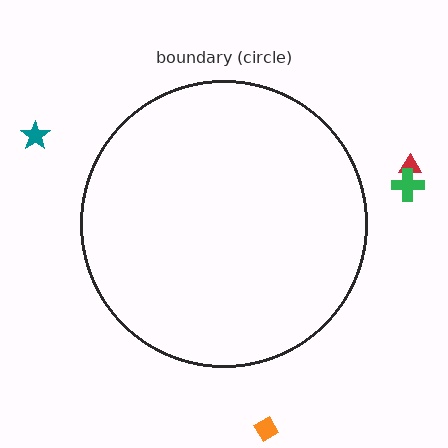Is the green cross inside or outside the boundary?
Outside.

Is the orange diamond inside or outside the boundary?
Outside.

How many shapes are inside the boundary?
0 inside, 4 outside.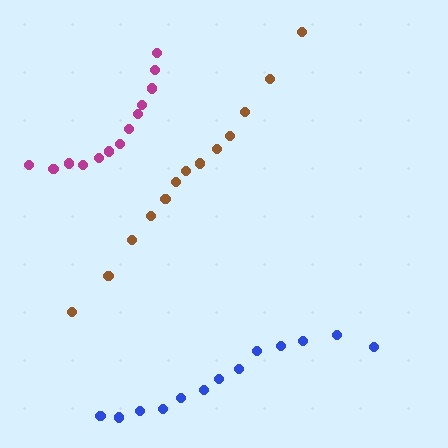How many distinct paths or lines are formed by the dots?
There are 3 distinct paths.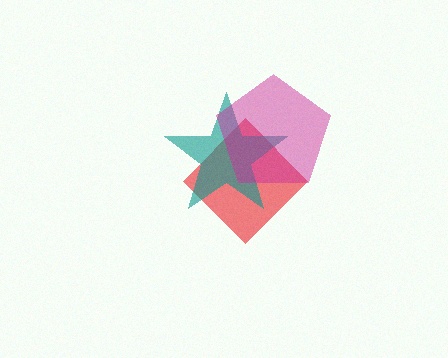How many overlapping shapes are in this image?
There are 3 overlapping shapes in the image.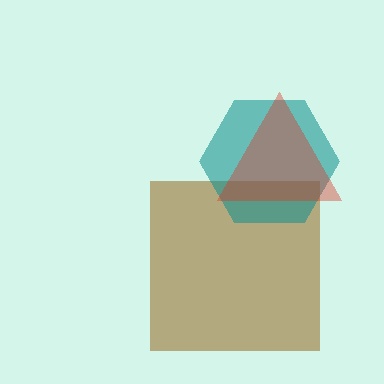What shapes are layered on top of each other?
The layered shapes are: a brown square, a teal hexagon, a red triangle.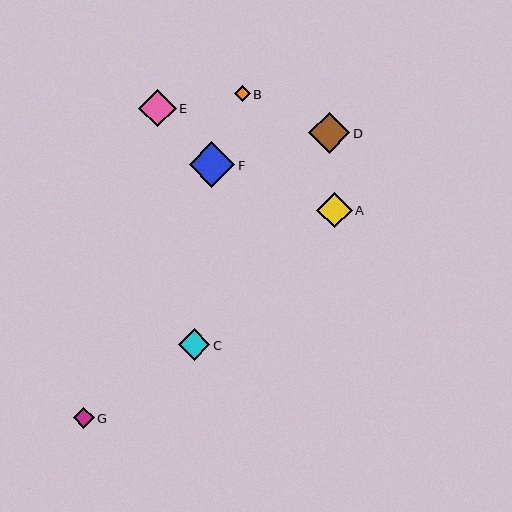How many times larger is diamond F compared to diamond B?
Diamond F is approximately 2.8 times the size of diamond B.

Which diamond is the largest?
Diamond F is the largest with a size of approximately 46 pixels.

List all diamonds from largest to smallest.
From largest to smallest: F, D, E, A, C, G, B.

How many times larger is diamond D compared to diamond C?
Diamond D is approximately 1.3 times the size of diamond C.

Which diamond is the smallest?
Diamond B is the smallest with a size of approximately 16 pixels.